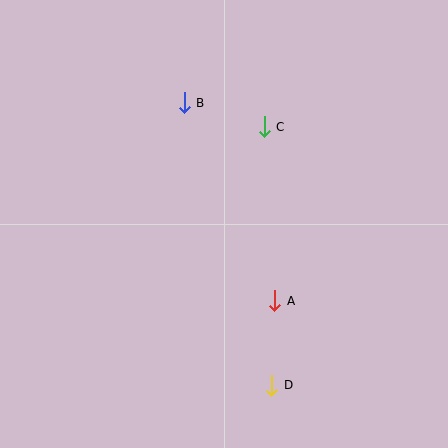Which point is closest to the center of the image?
Point A at (275, 301) is closest to the center.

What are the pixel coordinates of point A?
Point A is at (275, 301).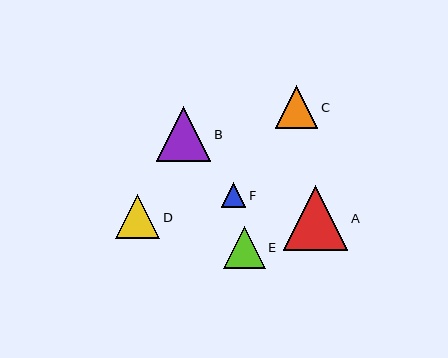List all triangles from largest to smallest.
From largest to smallest: A, B, D, C, E, F.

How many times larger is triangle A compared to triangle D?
Triangle A is approximately 1.5 times the size of triangle D.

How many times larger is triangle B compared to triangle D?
Triangle B is approximately 1.2 times the size of triangle D.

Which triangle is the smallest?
Triangle F is the smallest with a size of approximately 24 pixels.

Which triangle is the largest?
Triangle A is the largest with a size of approximately 65 pixels.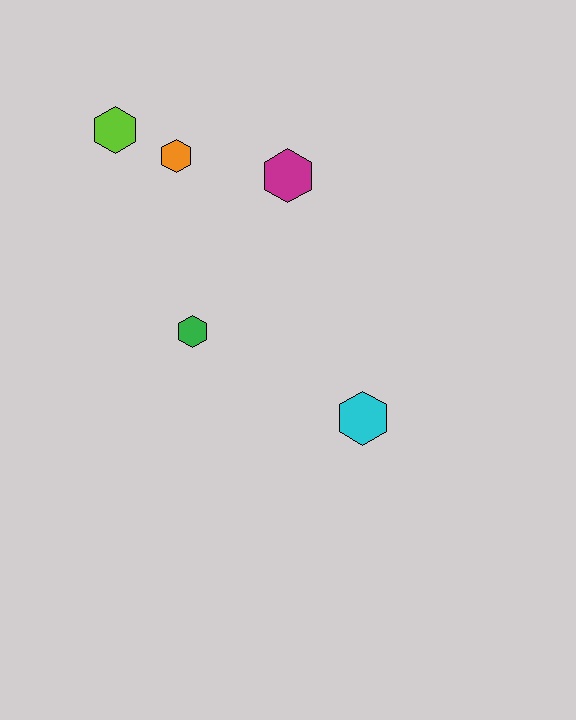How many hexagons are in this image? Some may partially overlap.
There are 5 hexagons.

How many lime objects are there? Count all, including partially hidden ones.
There is 1 lime object.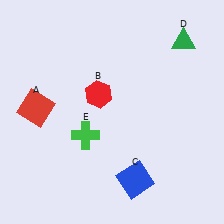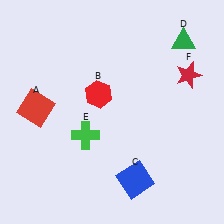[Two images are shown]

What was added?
A red star (F) was added in Image 2.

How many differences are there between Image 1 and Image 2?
There is 1 difference between the two images.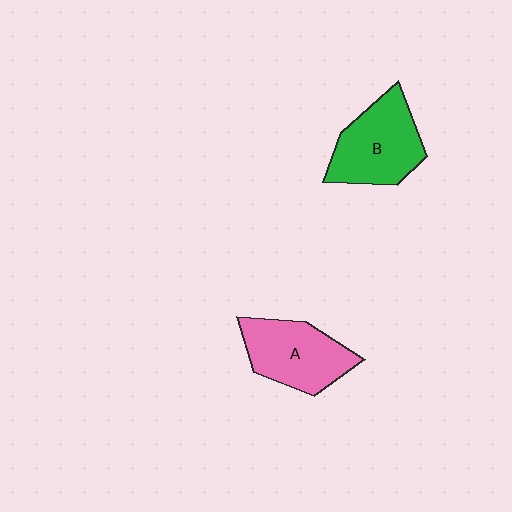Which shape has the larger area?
Shape B (green).